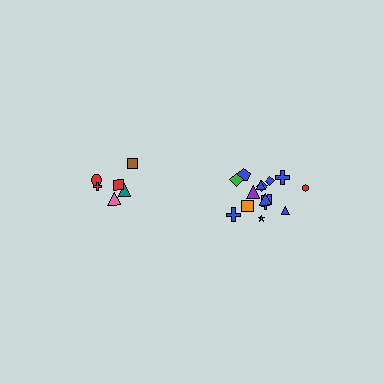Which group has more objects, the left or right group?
The right group.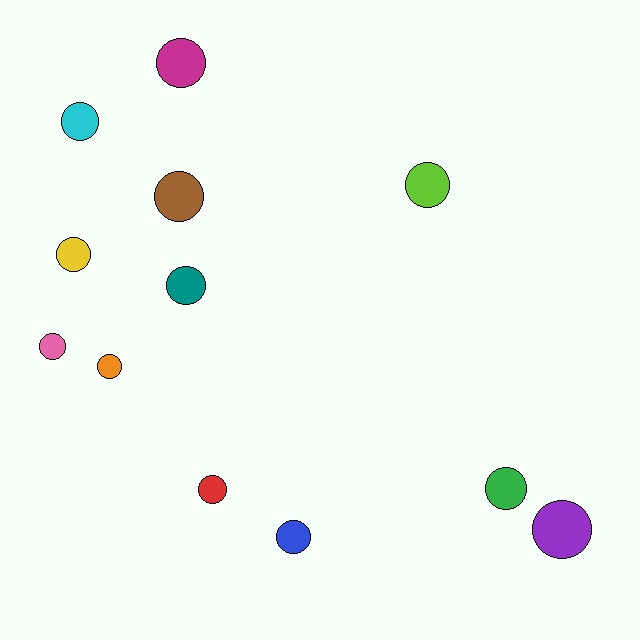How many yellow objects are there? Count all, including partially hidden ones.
There is 1 yellow object.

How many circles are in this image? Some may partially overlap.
There are 12 circles.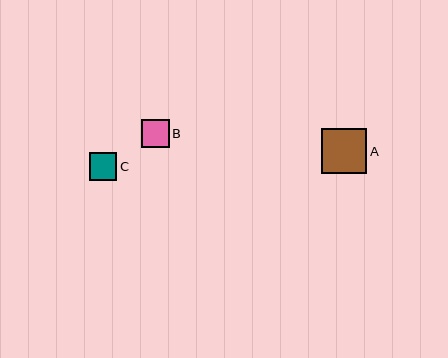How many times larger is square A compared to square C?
Square A is approximately 1.6 times the size of square C.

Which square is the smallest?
Square B is the smallest with a size of approximately 27 pixels.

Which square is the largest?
Square A is the largest with a size of approximately 45 pixels.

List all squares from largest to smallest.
From largest to smallest: A, C, B.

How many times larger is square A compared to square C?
Square A is approximately 1.6 times the size of square C.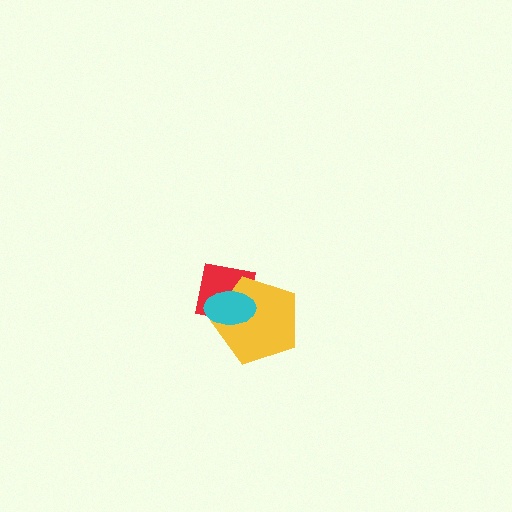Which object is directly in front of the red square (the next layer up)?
The yellow pentagon is directly in front of the red square.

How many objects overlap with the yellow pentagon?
2 objects overlap with the yellow pentagon.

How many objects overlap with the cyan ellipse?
2 objects overlap with the cyan ellipse.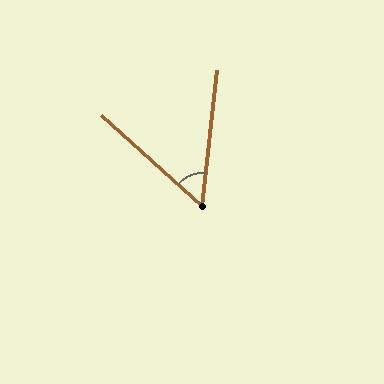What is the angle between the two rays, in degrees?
Approximately 54 degrees.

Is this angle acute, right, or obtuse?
It is acute.